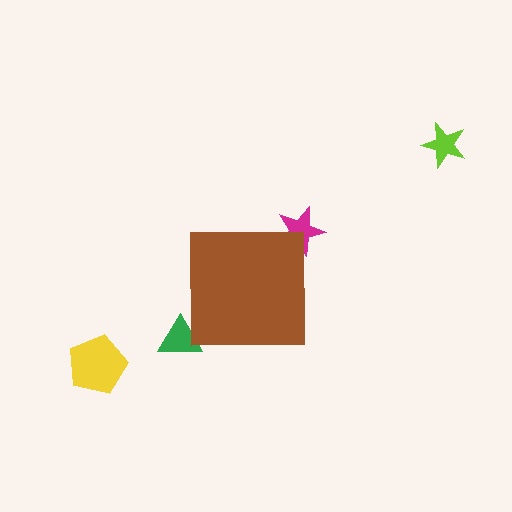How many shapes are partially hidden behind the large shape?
2 shapes are partially hidden.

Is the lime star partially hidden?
No, the lime star is fully visible.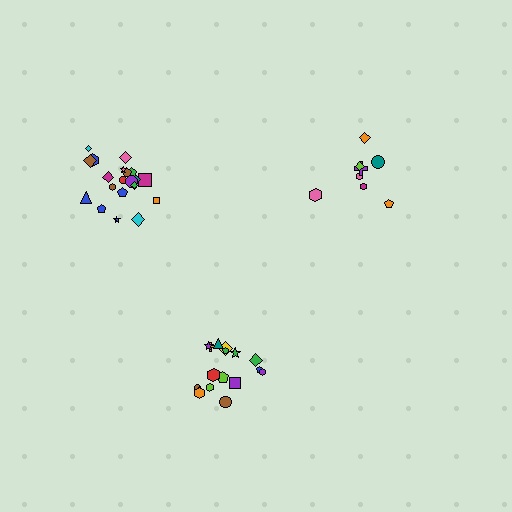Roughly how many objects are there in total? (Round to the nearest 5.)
Roughly 50 objects in total.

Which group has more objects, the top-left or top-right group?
The top-left group.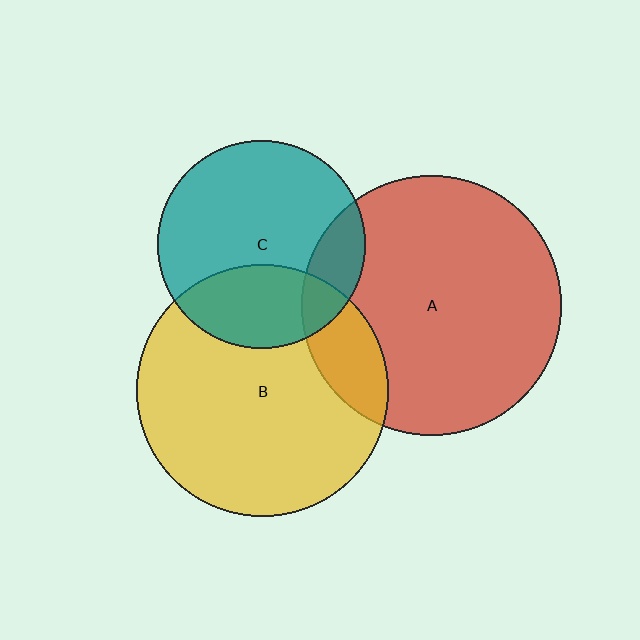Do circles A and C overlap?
Yes.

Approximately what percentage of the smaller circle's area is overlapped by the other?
Approximately 15%.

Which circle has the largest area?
Circle A (red).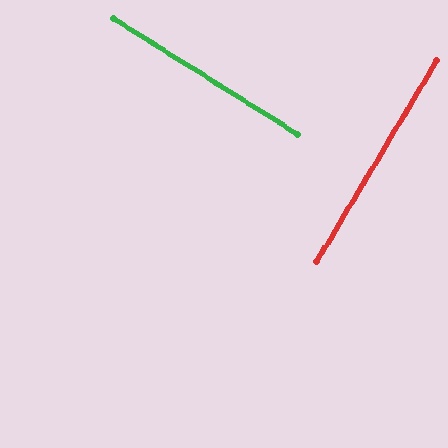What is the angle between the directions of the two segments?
Approximately 89 degrees.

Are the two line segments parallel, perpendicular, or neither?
Perpendicular — they meet at approximately 89°.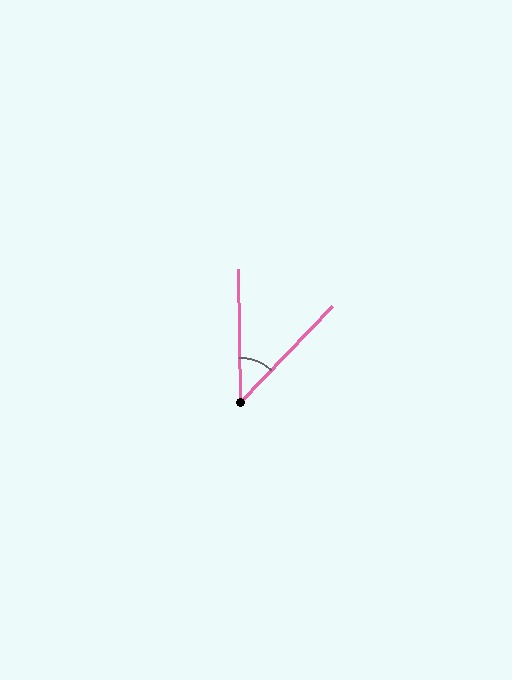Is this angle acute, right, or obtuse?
It is acute.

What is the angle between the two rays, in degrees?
Approximately 45 degrees.